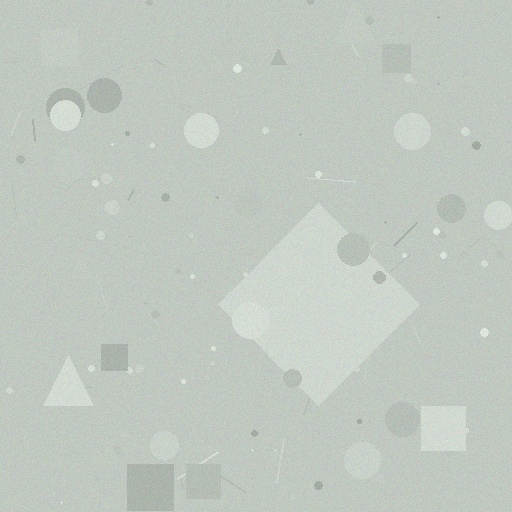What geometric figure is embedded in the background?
A diamond is embedded in the background.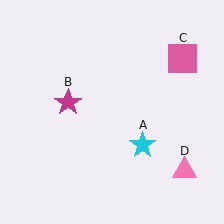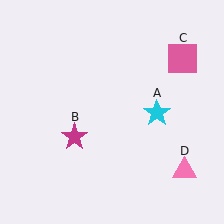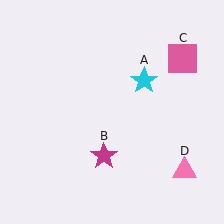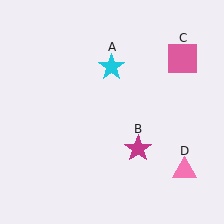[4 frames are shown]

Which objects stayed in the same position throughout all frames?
Pink square (object C) and pink triangle (object D) remained stationary.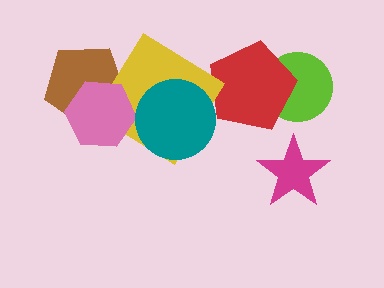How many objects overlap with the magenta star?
0 objects overlap with the magenta star.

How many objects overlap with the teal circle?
1 object overlaps with the teal circle.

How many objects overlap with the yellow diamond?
3 objects overlap with the yellow diamond.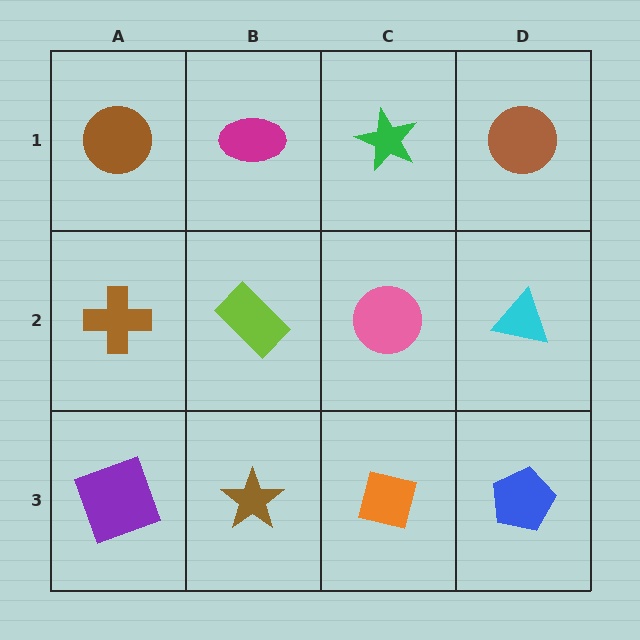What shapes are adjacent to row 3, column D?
A cyan triangle (row 2, column D), an orange square (row 3, column C).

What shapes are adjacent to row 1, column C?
A pink circle (row 2, column C), a magenta ellipse (row 1, column B), a brown circle (row 1, column D).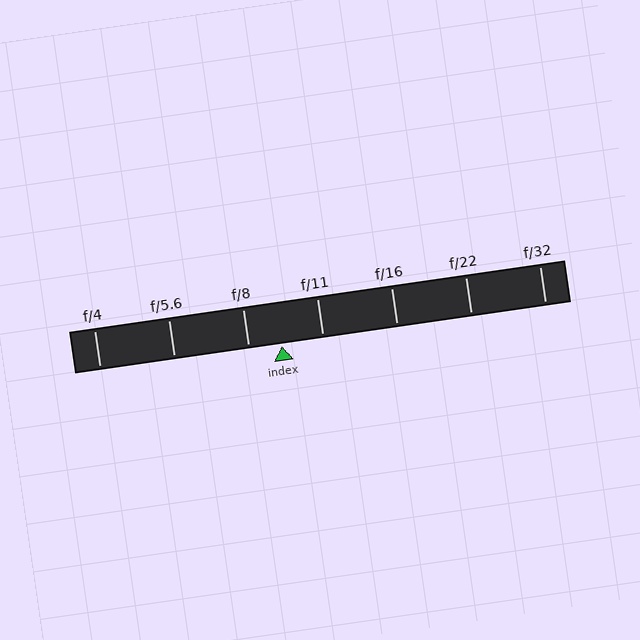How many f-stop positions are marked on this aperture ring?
There are 7 f-stop positions marked.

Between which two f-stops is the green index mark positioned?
The index mark is between f/8 and f/11.